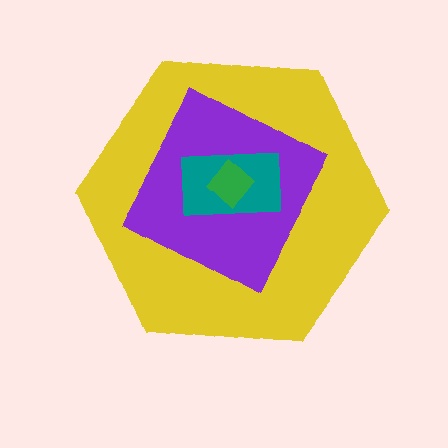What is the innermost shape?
The green diamond.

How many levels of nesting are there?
4.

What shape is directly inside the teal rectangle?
The green diamond.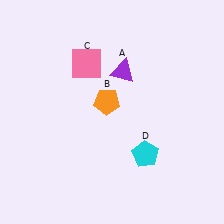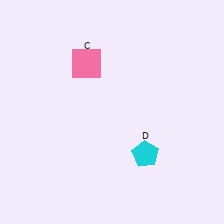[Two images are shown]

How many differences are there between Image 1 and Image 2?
There are 2 differences between the two images.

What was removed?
The purple triangle (A), the orange pentagon (B) were removed in Image 2.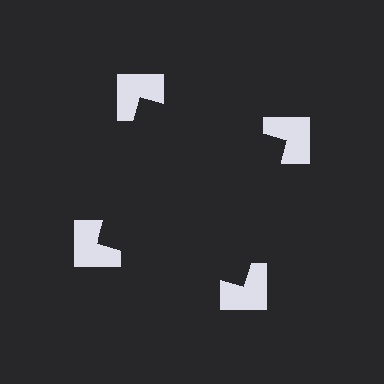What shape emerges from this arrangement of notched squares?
An illusory square — its edges are inferred from the aligned wedge cuts in the notched squares, not physically drawn.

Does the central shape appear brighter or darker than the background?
It typically appears slightly darker than the background, even though no actual brightness change is drawn.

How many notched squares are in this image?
There are 4 — one at each vertex of the illusory square.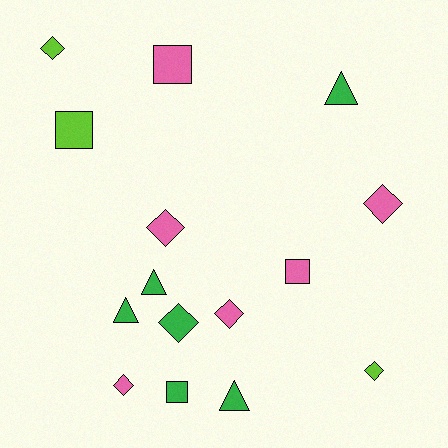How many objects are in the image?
There are 15 objects.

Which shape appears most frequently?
Diamond, with 7 objects.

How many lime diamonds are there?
There are 2 lime diamonds.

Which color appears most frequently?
Green, with 6 objects.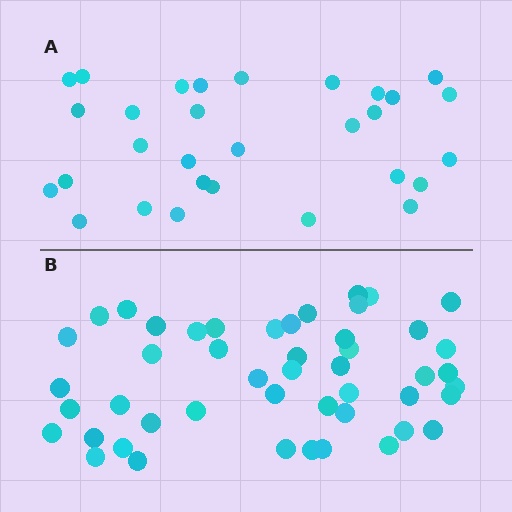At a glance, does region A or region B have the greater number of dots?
Region B (the bottom region) has more dots.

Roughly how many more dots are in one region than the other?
Region B has approximately 20 more dots than region A.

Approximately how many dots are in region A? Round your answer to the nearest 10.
About 30 dots.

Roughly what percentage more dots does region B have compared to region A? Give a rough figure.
About 60% more.